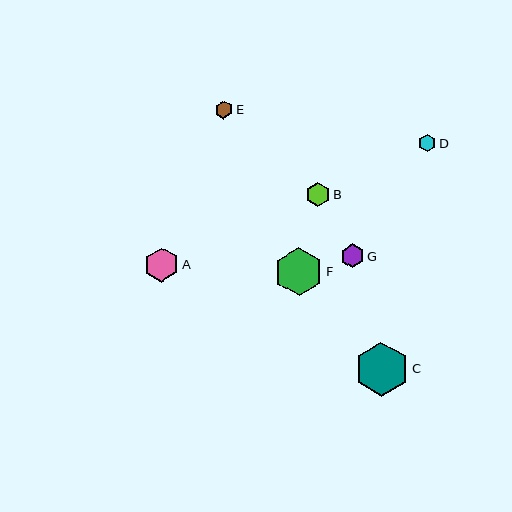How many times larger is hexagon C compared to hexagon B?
Hexagon C is approximately 2.3 times the size of hexagon B.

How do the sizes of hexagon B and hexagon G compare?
Hexagon B and hexagon G are approximately the same size.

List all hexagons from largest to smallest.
From largest to smallest: C, F, A, B, G, E, D.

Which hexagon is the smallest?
Hexagon D is the smallest with a size of approximately 18 pixels.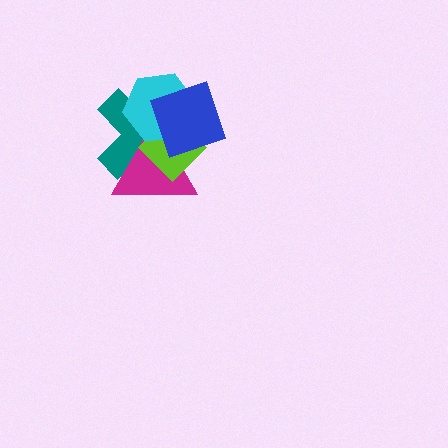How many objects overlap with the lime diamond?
4 objects overlap with the lime diamond.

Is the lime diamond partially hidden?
Yes, it is partially covered by another shape.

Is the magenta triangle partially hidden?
Yes, it is partially covered by another shape.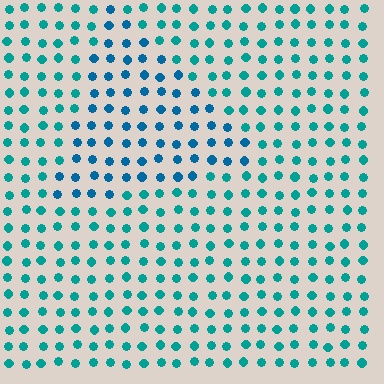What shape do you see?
I see a triangle.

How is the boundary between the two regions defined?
The boundary is defined purely by a slight shift in hue (about 25 degrees). Spacing, size, and orientation are identical on both sides.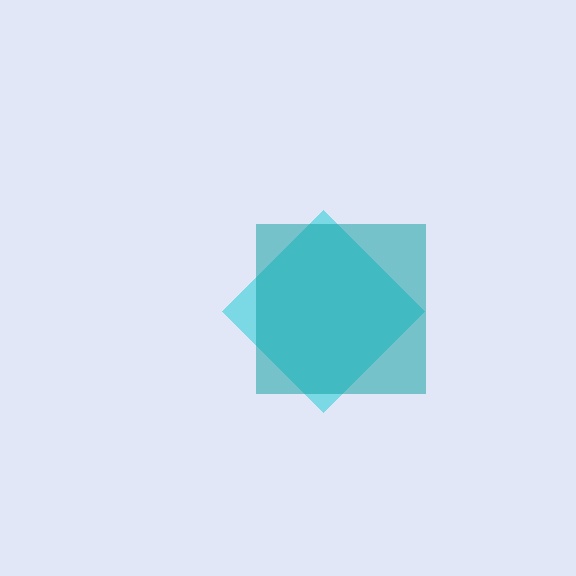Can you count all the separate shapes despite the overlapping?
Yes, there are 2 separate shapes.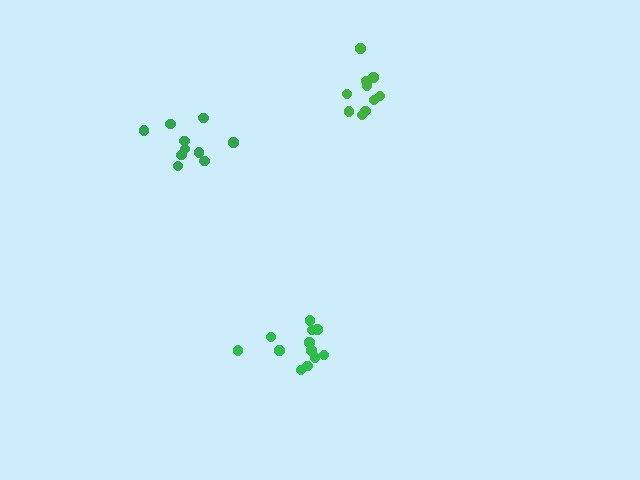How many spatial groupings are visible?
There are 3 spatial groupings.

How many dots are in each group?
Group 1: 12 dots, Group 2: 10 dots, Group 3: 10 dots (32 total).